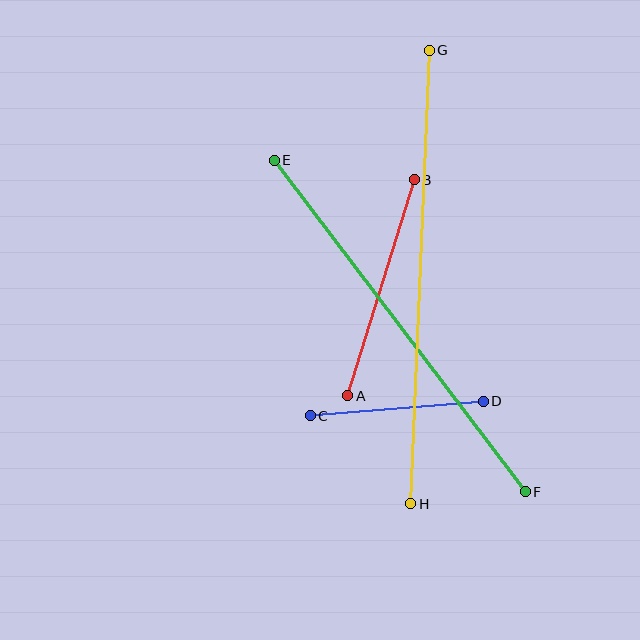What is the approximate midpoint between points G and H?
The midpoint is at approximately (420, 277) pixels.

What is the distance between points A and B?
The distance is approximately 226 pixels.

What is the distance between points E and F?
The distance is approximately 416 pixels.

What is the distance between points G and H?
The distance is approximately 454 pixels.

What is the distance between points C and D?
The distance is approximately 174 pixels.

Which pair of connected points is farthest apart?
Points G and H are farthest apart.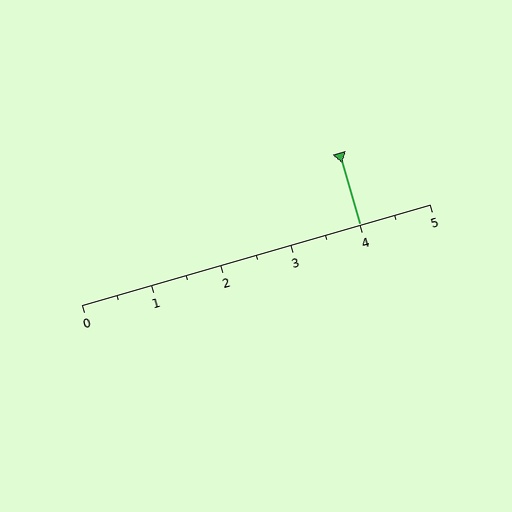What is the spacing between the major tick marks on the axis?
The major ticks are spaced 1 apart.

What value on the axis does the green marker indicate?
The marker indicates approximately 4.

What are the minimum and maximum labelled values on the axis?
The axis runs from 0 to 5.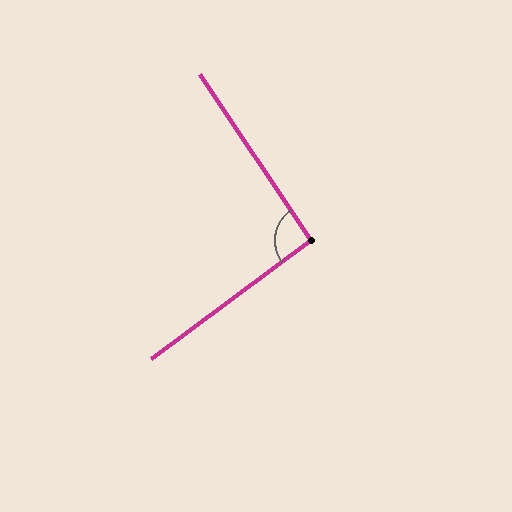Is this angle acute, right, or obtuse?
It is approximately a right angle.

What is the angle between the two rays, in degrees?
Approximately 93 degrees.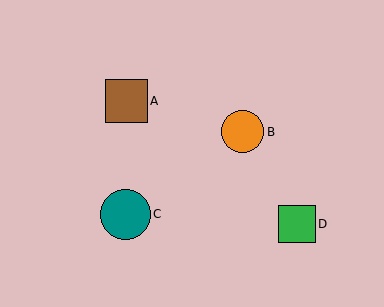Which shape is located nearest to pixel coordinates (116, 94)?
The brown square (labeled A) at (126, 101) is nearest to that location.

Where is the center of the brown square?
The center of the brown square is at (126, 101).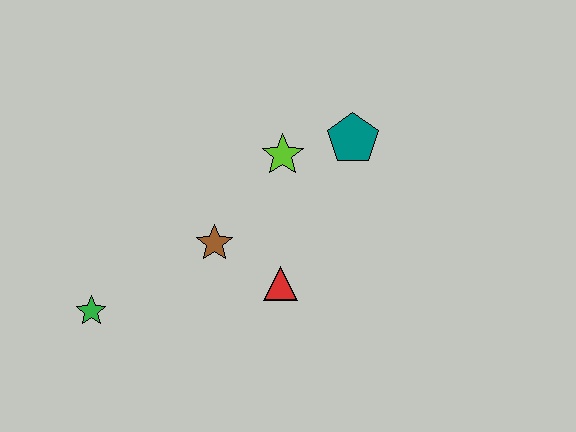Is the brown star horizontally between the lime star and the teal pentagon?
No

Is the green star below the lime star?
Yes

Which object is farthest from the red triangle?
The green star is farthest from the red triangle.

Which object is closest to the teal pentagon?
The lime star is closest to the teal pentagon.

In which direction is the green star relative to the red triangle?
The green star is to the left of the red triangle.